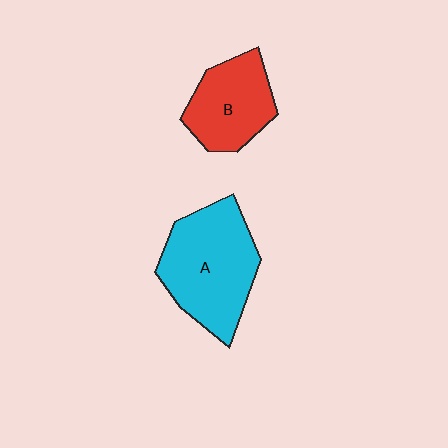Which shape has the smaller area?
Shape B (red).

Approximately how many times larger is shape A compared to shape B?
Approximately 1.5 times.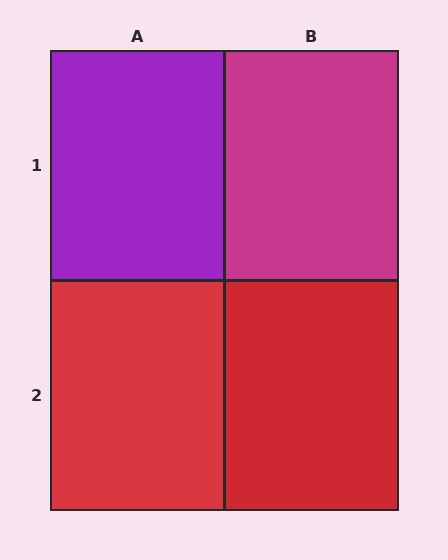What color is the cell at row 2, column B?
Red.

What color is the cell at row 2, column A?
Red.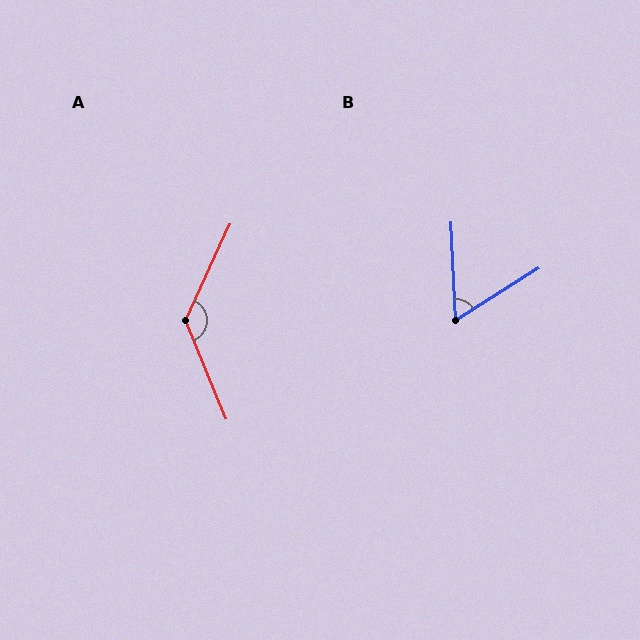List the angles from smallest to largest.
B (61°), A (133°).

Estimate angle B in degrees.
Approximately 61 degrees.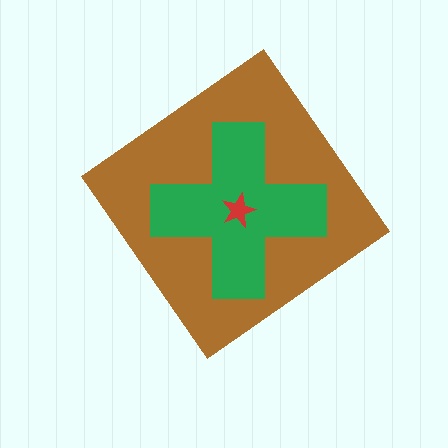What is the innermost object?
The red star.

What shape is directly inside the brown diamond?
The green cross.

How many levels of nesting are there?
3.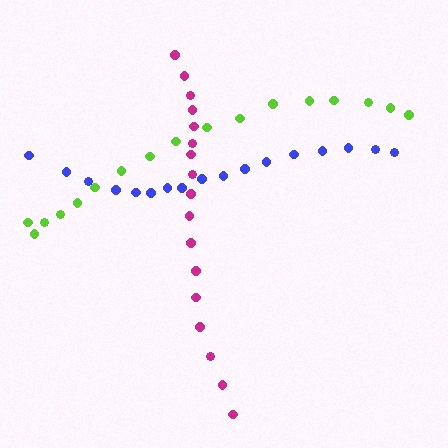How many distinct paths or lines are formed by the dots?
There are 3 distinct paths.